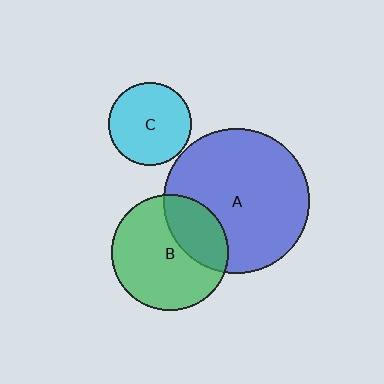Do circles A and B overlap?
Yes.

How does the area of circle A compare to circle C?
Approximately 3.1 times.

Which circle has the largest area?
Circle A (blue).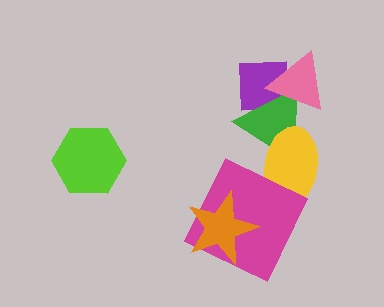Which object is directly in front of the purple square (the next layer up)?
The green triangle is directly in front of the purple square.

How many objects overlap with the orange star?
1 object overlaps with the orange star.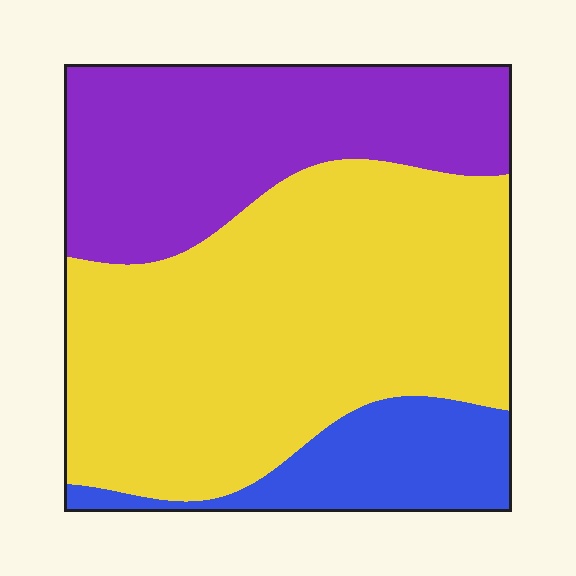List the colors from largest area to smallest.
From largest to smallest: yellow, purple, blue.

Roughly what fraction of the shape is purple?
Purple takes up about one third (1/3) of the shape.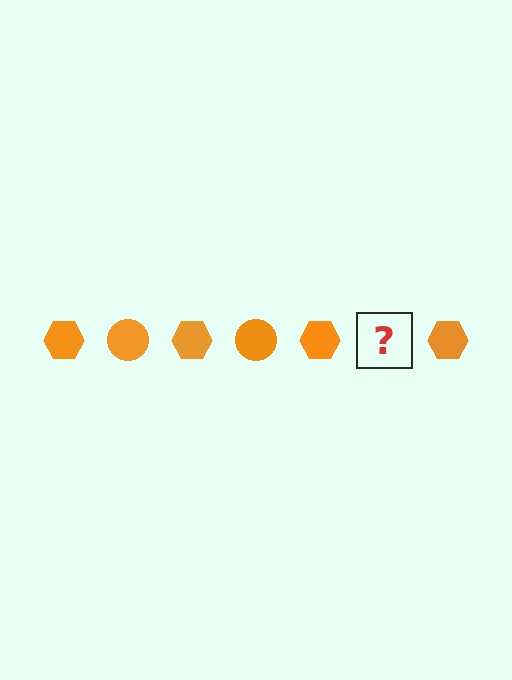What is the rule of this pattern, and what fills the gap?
The rule is that the pattern cycles through hexagon, circle shapes in orange. The gap should be filled with an orange circle.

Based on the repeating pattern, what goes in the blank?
The blank should be an orange circle.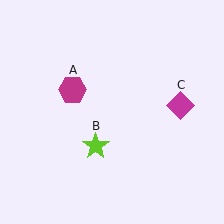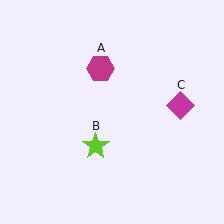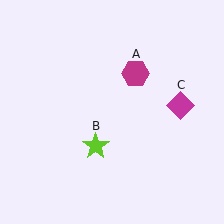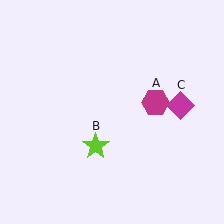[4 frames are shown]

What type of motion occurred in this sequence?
The magenta hexagon (object A) rotated clockwise around the center of the scene.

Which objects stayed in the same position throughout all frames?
Lime star (object B) and magenta diamond (object C) remained stationary.